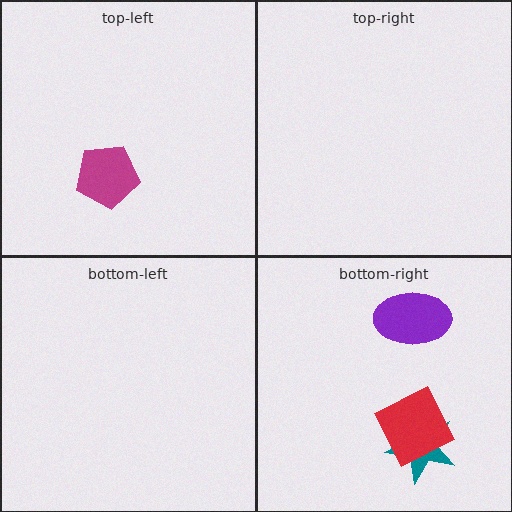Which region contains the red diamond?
The bottom-right region.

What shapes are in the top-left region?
The magenta pentagon.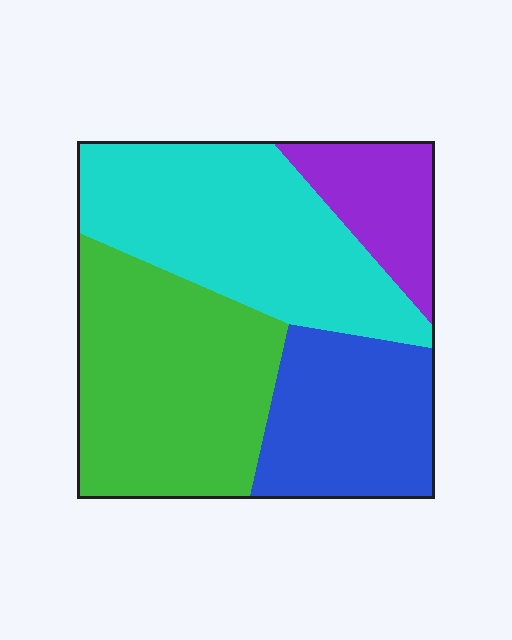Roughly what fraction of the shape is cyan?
Cyan takes up about one third (1/3) of the shape.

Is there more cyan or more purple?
Cyan.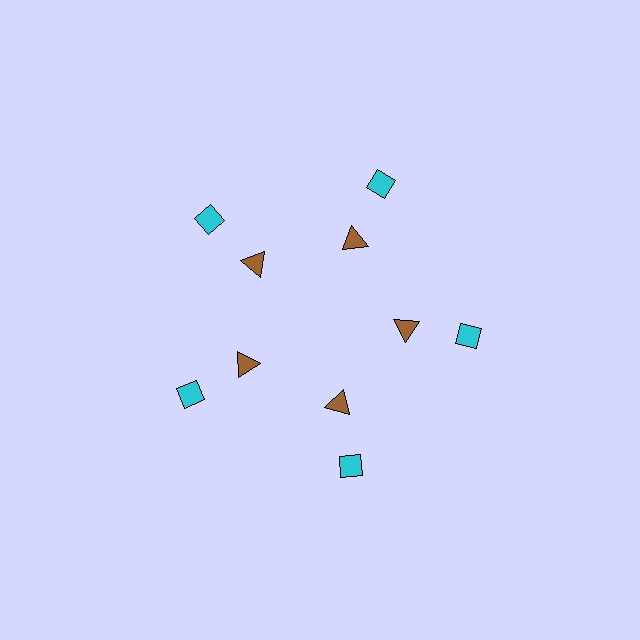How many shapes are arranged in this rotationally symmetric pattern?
There are 10 shapes, arranged in 5 groups of 2.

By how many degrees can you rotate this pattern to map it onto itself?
The pattern maps onto itself every 72 degrees of rotation.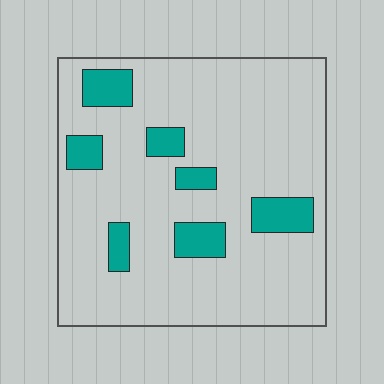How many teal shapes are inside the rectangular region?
7.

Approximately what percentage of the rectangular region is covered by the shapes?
Approximately 15%.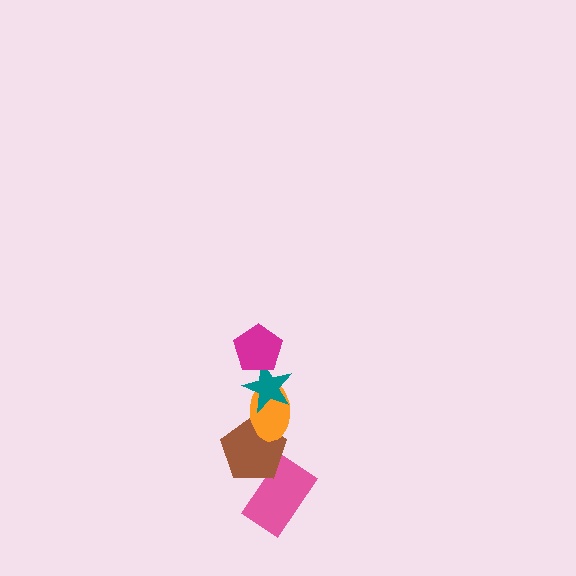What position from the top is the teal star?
The teal star is 2nd from the top.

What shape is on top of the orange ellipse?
The teal star is on top of the orange ellipse.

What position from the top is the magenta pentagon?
The magenta pentagon is 1st from the top.